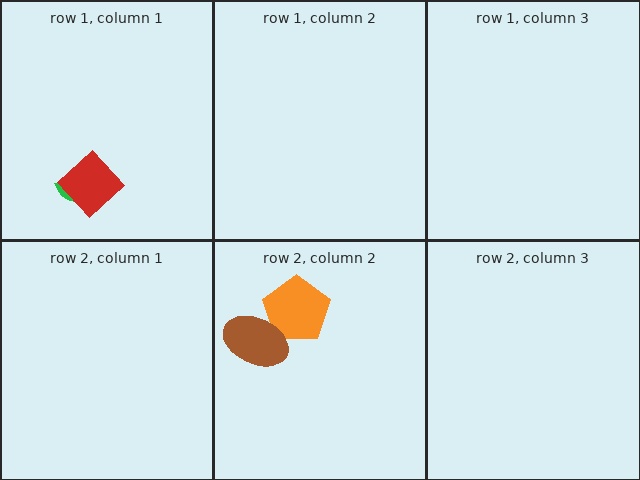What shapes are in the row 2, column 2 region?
The orange pentagon, the brown ellipse.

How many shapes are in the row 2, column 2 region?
2.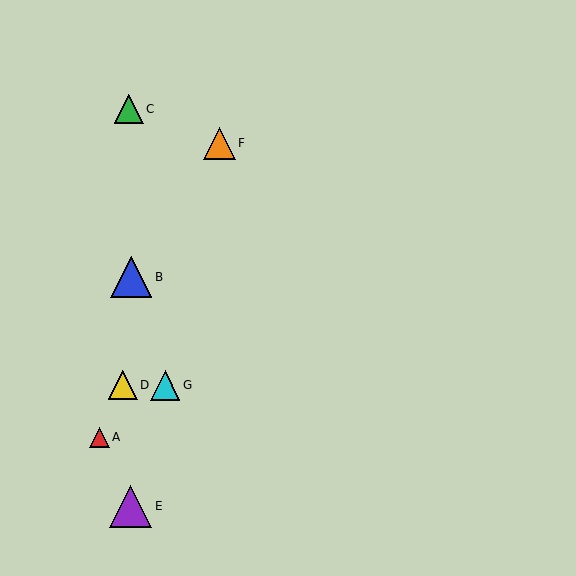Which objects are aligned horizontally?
Objects D, G are aligned horizontally.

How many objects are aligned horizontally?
2 objects (D, G) are aligned horizontally.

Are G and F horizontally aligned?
No, G is at y≈385 and F is at y≈143.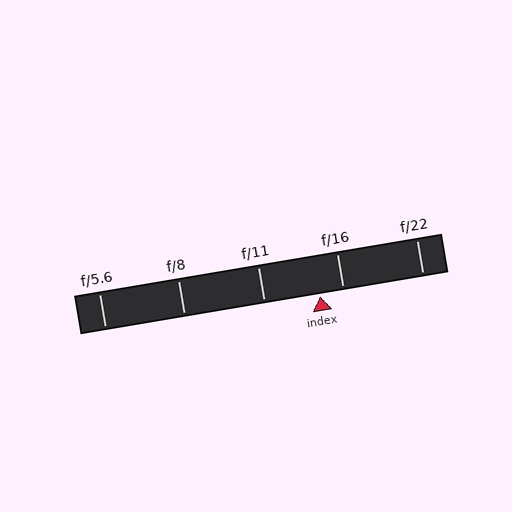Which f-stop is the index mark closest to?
The index mark is closest to f/16.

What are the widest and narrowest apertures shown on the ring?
The widest aperture shown is f/5.6 and the narrowest is f/22.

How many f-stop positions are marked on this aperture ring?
There are 5 f-stop positions marked.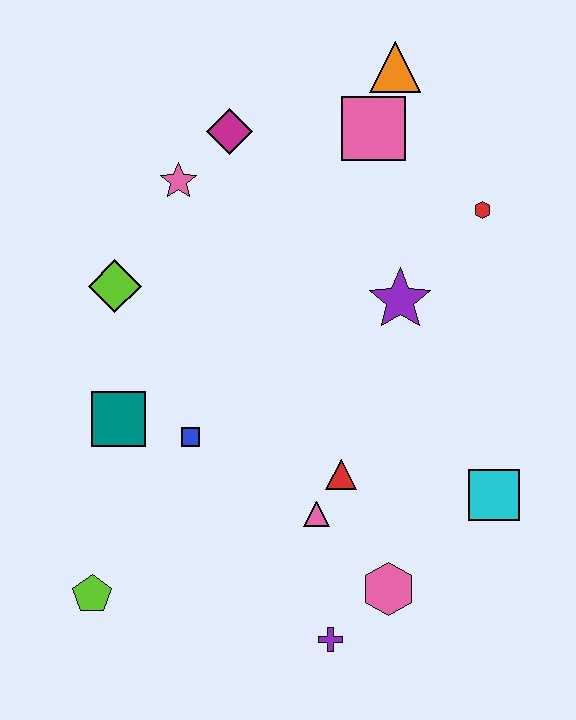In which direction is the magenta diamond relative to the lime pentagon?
The magenta diamond is above the lime pentagon.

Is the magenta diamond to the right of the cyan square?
No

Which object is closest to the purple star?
The red hexagon is closest to the purple star.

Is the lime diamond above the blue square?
Yes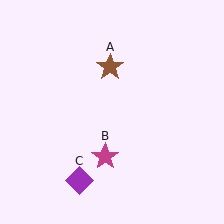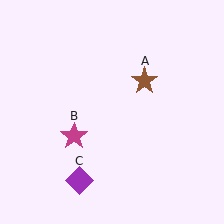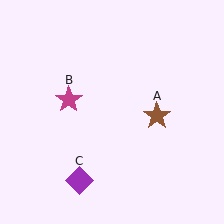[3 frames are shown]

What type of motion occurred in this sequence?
The brown star (object A), magenta star (object B) rotated clockwise around the center of the scene.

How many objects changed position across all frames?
2 objects changed position: brown star (object A), magenta star (object B).